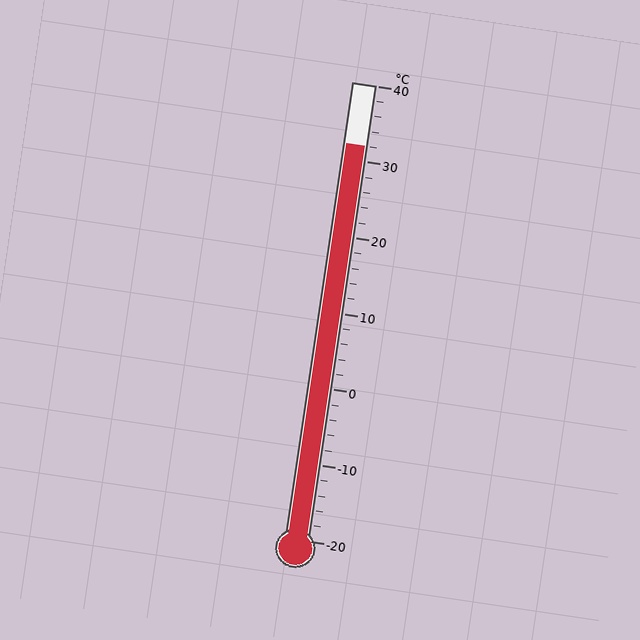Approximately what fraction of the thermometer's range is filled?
The thermometer is filled to approximately 85% of its range.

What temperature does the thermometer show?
The thermometer shows approximately 32°C.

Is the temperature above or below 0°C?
The temperature is above 0°C.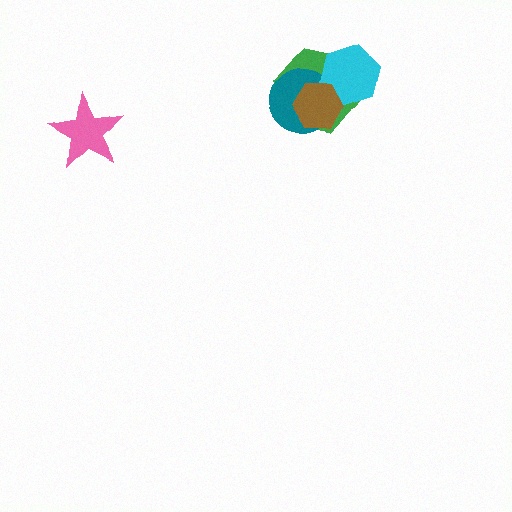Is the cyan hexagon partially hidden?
Yes, it is partially covered by another shape.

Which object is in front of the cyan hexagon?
The brown hexagon is in front of the cyan hexagon.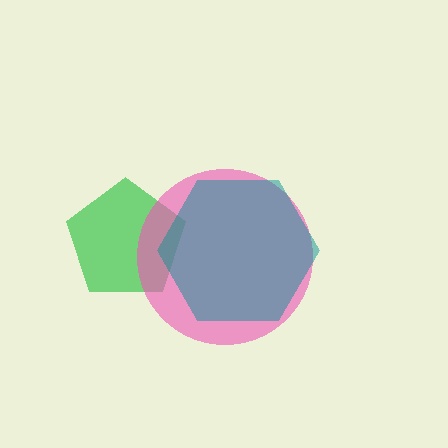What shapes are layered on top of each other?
The layered shapes are: a green pentagon, a pink circle, a teal hexagon.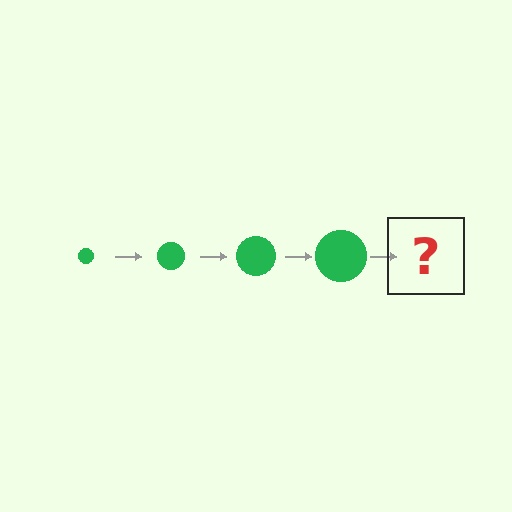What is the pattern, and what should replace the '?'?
The pattern is that the circle gets progressively larger each step. The '?' should be a green circle, larger than the previous one.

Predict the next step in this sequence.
The next step is a green circle, larger than the previous one.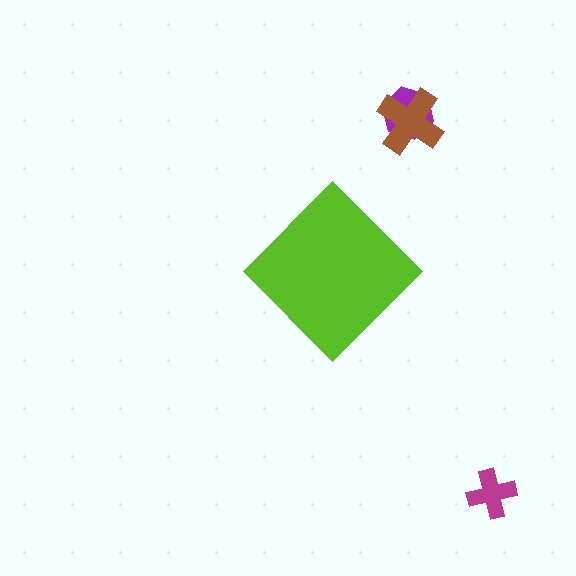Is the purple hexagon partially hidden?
No, the purple hexagon is fully visible.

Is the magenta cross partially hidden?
No, the magenta cross is fully visible.